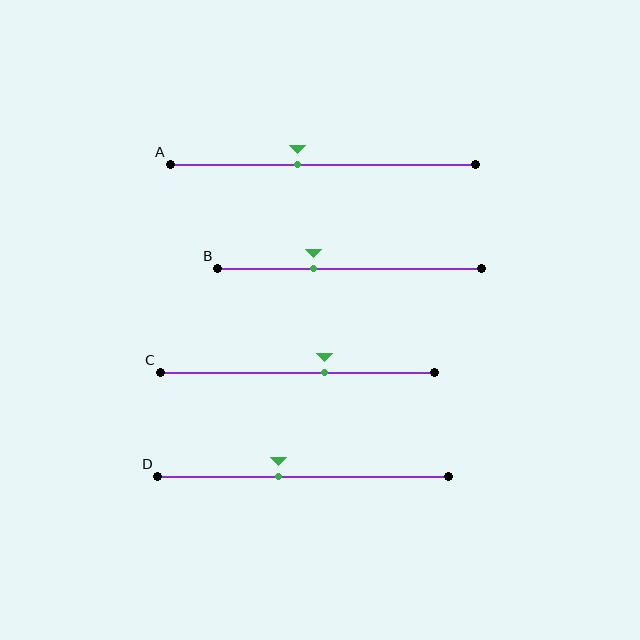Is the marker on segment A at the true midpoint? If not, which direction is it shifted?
No, the marker on segment A is shifted to the left by about 8% of the segment length.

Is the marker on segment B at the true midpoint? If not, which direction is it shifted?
No, the marker on segment B is shifted to the left by about 14% of the segment length.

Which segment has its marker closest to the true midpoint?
Segment D has its marker closest to the true midpoint.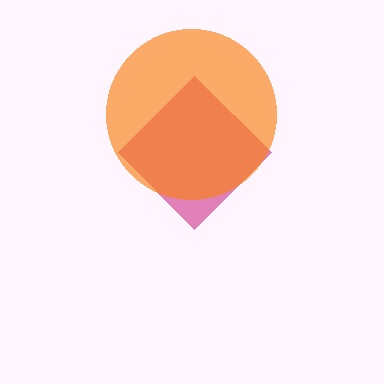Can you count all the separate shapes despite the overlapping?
Yes, there are 2 separate shapes.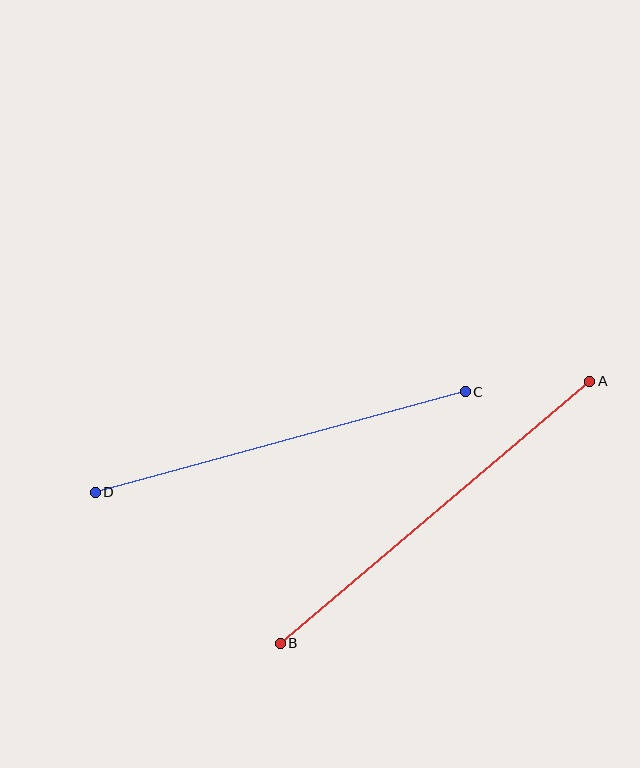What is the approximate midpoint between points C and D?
The midpoint is at approximately (280, 442) pixels.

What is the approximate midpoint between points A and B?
The midpoint is at approximately (435, 512) pixels.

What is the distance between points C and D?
The distance is approximately 383 pixels.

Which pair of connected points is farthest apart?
Points A and B are farthest apart.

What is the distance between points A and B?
The distance is approximately 405 pixels.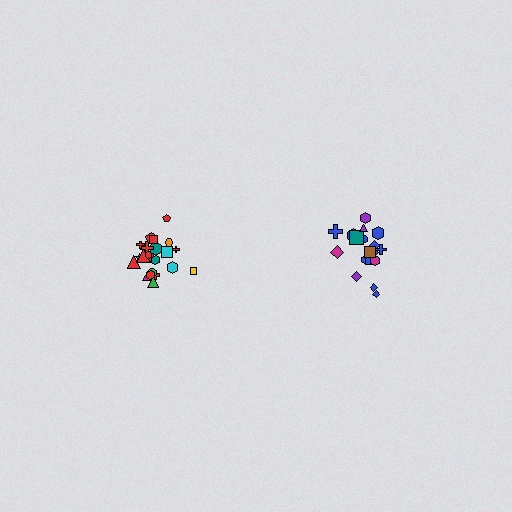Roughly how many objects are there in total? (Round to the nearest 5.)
Roughly 40 objects in total.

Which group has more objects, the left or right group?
The left group.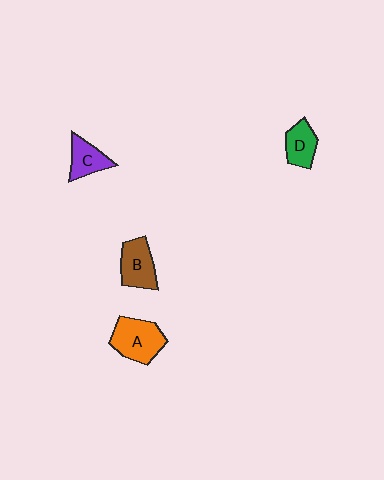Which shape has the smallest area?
Shape D (green).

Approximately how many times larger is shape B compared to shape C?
Approximately 1.2 times.